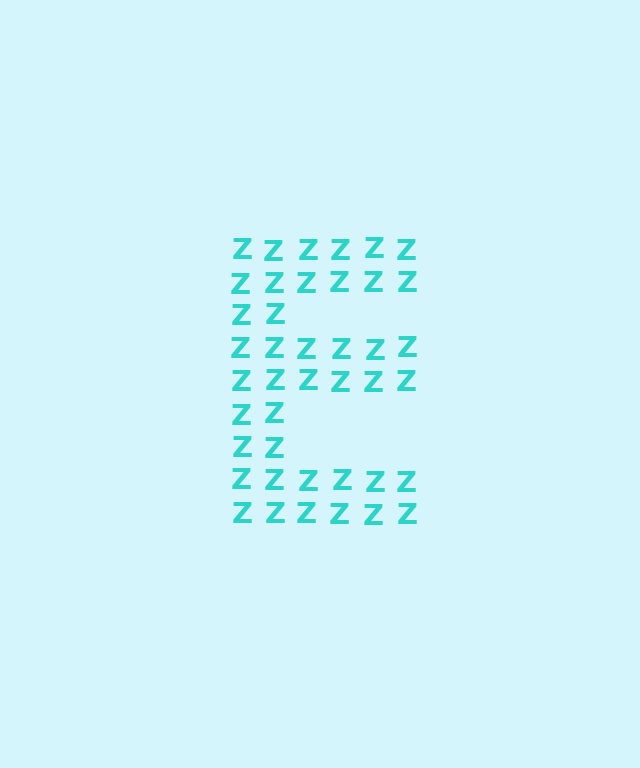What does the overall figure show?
The overall figure shows the letter E.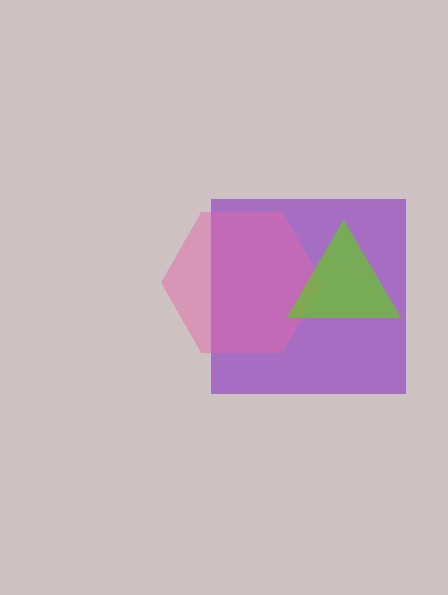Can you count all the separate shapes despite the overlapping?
Yes, there are 3 separate shapes.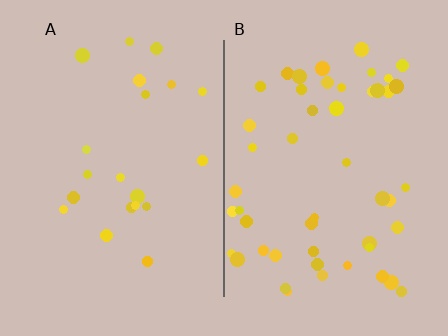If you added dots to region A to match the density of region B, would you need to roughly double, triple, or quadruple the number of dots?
Approximately double.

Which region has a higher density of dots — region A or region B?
B (the right).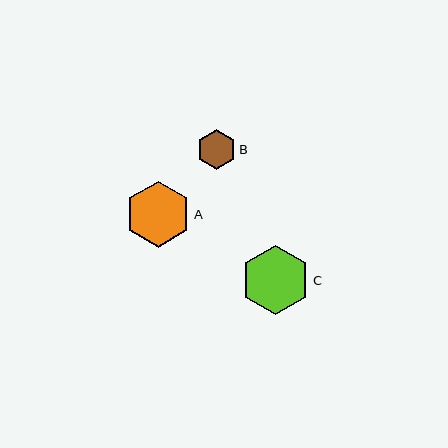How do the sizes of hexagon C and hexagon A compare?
Hexagon C and hexagon A are approximately the same size.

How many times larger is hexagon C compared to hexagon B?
Hexagon C is approximately 1.7 times the size of hexagon B.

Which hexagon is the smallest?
Hexagon B is the smallest with a size of approximately 40 pixels.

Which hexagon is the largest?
Hexagon C is the largest with a size of approximately 69 pixels.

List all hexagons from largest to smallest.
From largest to smallest: C, A, B.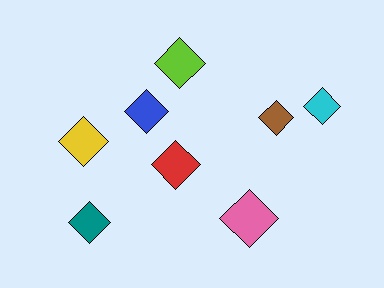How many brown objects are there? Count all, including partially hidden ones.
There is 1 brown object.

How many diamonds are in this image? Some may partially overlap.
There are 8 diamonds.